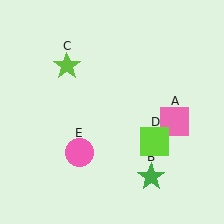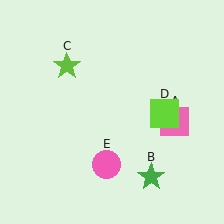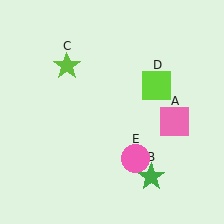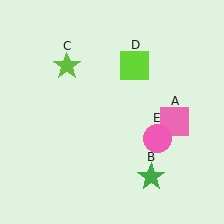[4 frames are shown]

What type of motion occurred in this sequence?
The lime square (object D), pink circle (object E) rotated counterclockwise around the center of the scene.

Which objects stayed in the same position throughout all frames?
Pink square (object A) and green star (object B) and lime star (object C) remained stationary.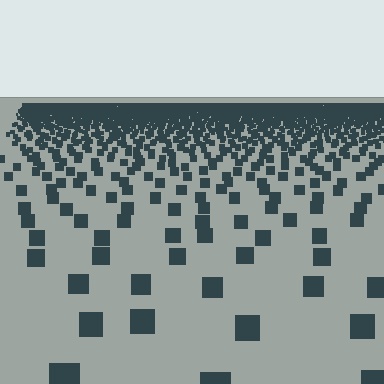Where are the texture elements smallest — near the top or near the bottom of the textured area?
Near the top.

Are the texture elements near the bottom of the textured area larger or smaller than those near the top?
Larger. Near the bottom, elements are closer to the viewer and appear at a bigger on-screen size.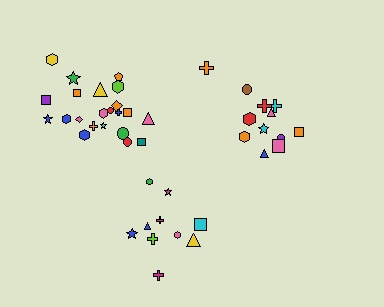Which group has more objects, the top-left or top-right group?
The top-left group.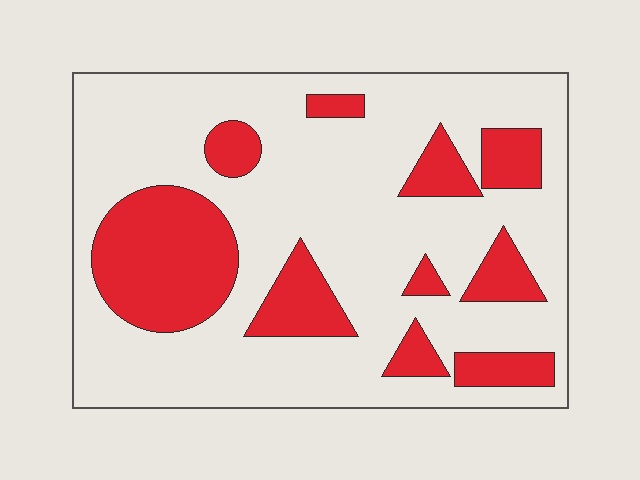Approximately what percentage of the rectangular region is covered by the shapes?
Approximately 25%.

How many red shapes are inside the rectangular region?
10.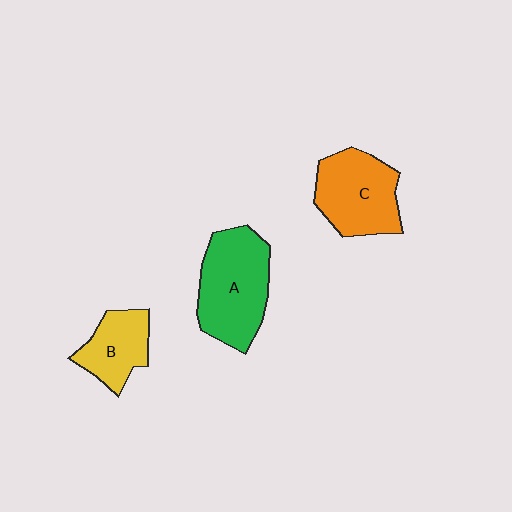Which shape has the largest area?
Shape A (green).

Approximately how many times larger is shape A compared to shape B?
Approximately 1.7 times.